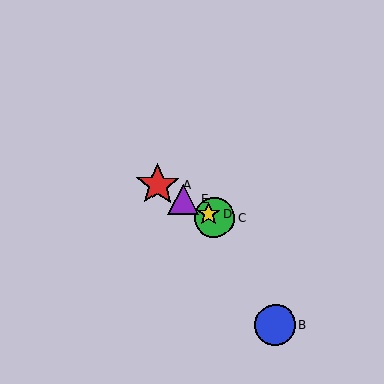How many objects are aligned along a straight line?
4 objects (A, C, D, E) are aligned along a straight line.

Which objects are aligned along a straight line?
Objects A, C, D, E are aligned along a straight line.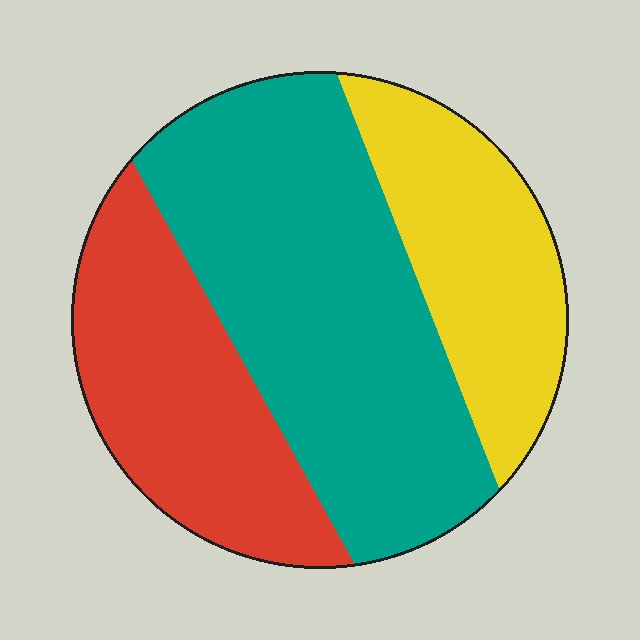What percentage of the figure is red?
Red covers 28% of the figure.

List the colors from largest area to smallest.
From largest to smallest: teal, red, yellow.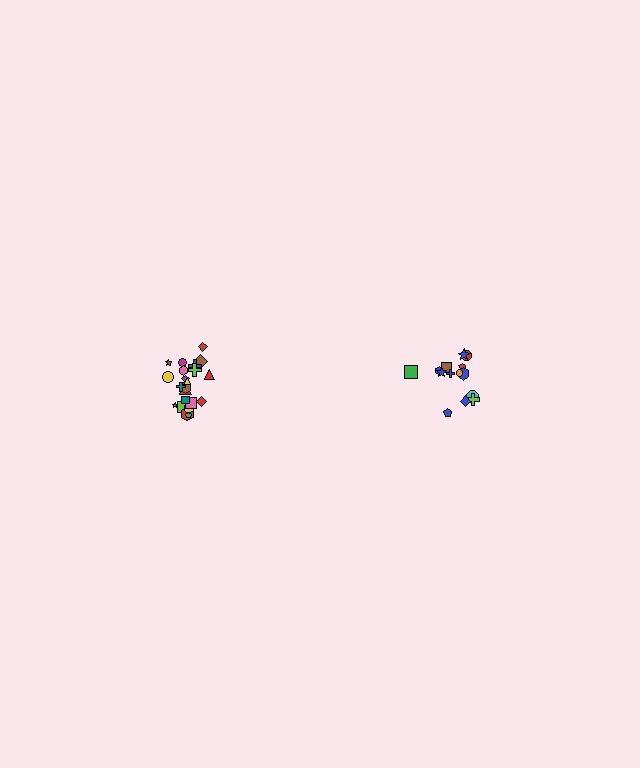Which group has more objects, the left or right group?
The left group.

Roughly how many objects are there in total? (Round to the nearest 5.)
Roughly 35 objects in total.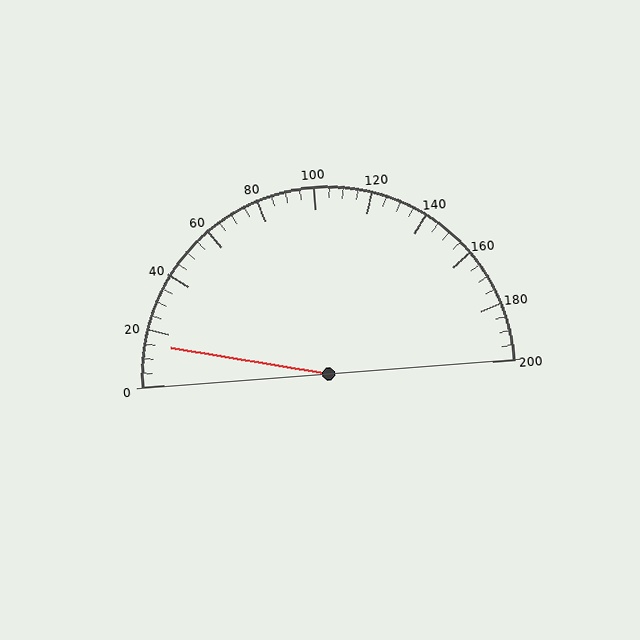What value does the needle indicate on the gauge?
The needle indicates approximately 15.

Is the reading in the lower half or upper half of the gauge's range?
The reading is in the lower half of the range (0 to 200).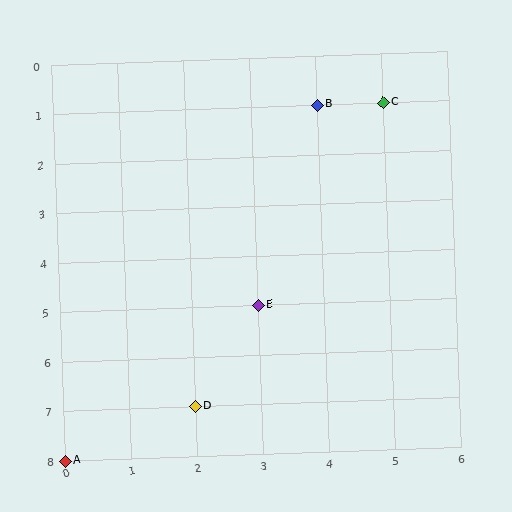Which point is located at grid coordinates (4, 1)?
Point B is at (4, 1).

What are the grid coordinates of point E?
Point E is at grid coordinates (3, 5).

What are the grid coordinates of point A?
Point A is at grid coordinates (0, 8).